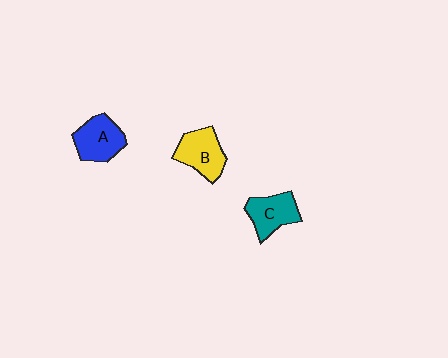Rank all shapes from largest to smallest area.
From largest to smallest: A (blue), B (yellow), C (teal).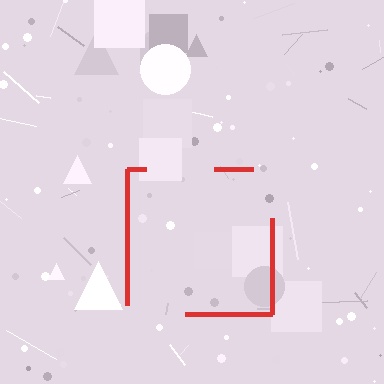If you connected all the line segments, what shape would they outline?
They would outline a square.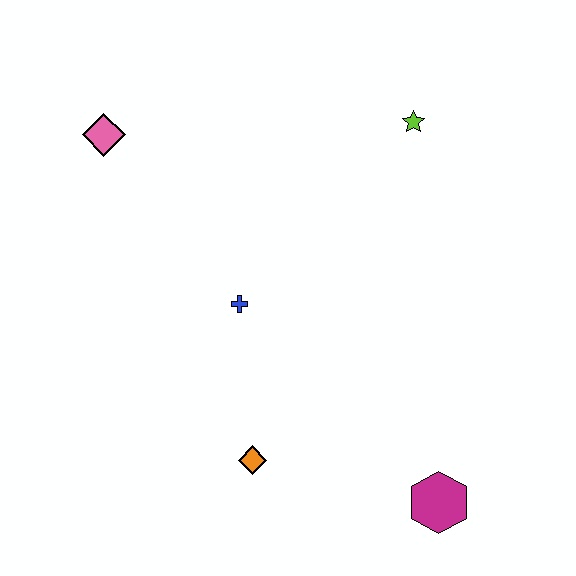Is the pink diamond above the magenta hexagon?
Yes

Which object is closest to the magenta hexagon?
The orange diamond is closest to the magenta hexagon.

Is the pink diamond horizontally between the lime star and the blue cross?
No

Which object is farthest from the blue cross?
The magenta hexagon is farthest from the blue cross.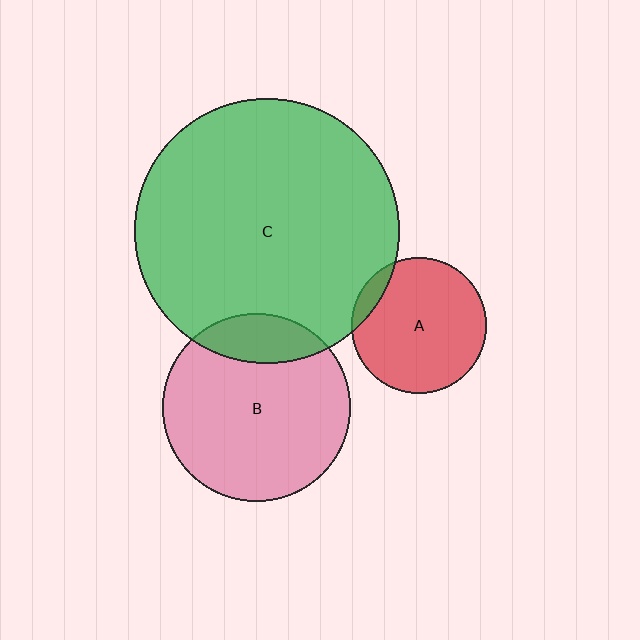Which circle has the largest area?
Circle C (green).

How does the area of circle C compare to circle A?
Approximately 3.8 times.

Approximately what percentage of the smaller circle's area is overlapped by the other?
Approximately 10%.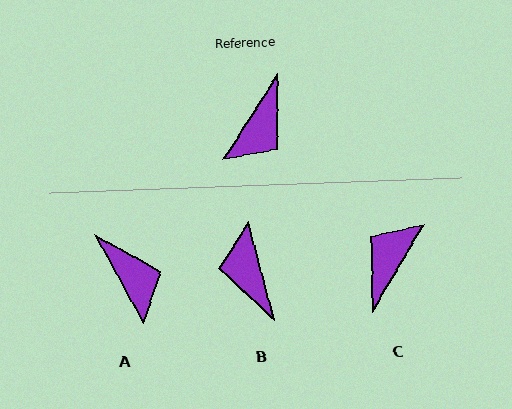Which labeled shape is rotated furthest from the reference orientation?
C, about 178 degrees away.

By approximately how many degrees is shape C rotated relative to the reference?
Approximately 178 degrees clockwise.